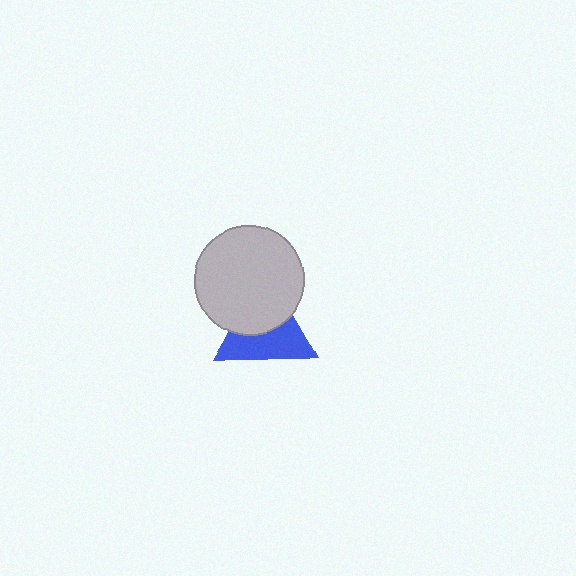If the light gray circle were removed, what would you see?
You would see the complete blue triangle.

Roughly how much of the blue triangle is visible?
About half of it is visible (roughly 54%).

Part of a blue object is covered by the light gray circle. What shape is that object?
It is a triangle.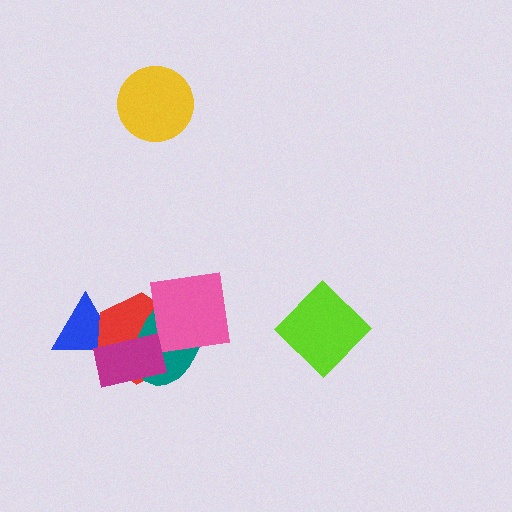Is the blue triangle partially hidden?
Yes, it is partially covered by another shape.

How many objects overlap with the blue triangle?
2 objects overlap with the blue triangle.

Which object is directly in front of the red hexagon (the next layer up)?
The teal ellipse is directly in front of the red hexagon.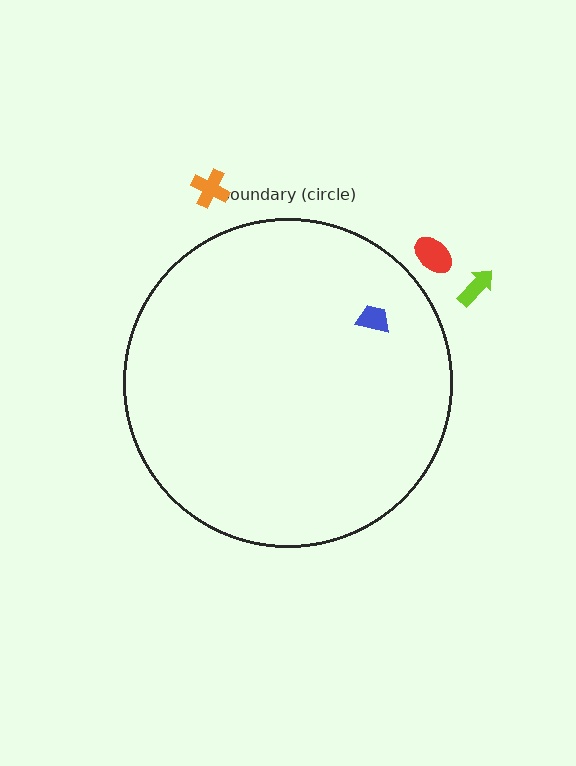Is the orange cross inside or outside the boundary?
Outside.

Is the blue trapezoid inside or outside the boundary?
Inside.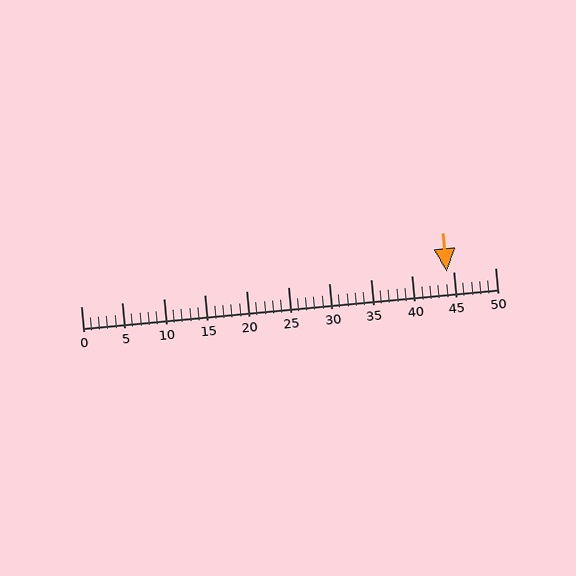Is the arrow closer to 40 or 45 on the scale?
The arrow is closer to 45.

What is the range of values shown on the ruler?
The ruler shows values from 0 to 50.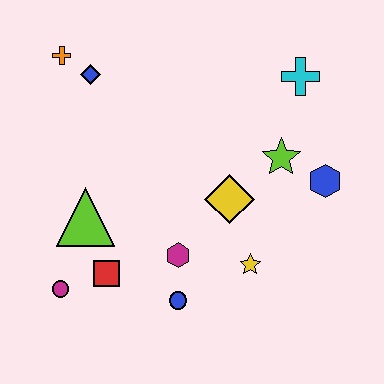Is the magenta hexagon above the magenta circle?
Yes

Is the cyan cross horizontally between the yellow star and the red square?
No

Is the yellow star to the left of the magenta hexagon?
No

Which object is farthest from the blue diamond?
The blue hexagon is farthest from the blue diamond.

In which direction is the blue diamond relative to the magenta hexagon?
The blue diamond is above the magenta hexagon.